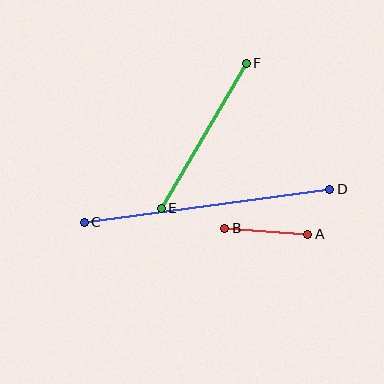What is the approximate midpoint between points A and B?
The midpoint is at approximately (266, 231) pixels.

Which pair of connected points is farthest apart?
Points C and D are farthest apart.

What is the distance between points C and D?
The distance is approximately 248 pixels.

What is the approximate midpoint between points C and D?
The midpoint is at approximately (207, 206) pixels.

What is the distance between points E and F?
The distance is approximately 168 pixels.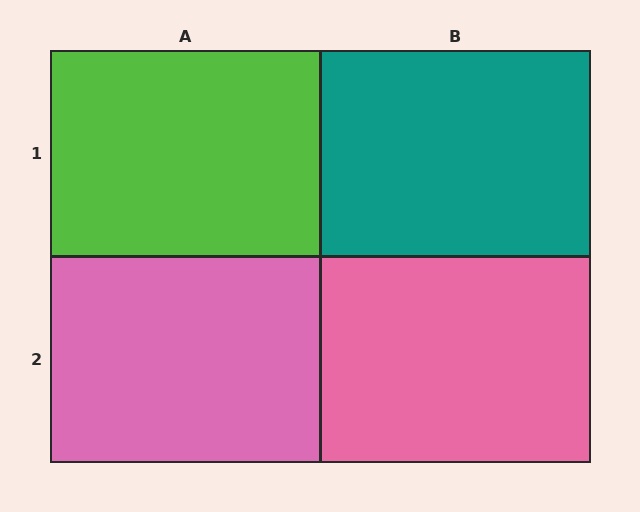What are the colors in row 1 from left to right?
Lime, teal.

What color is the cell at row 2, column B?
Pink.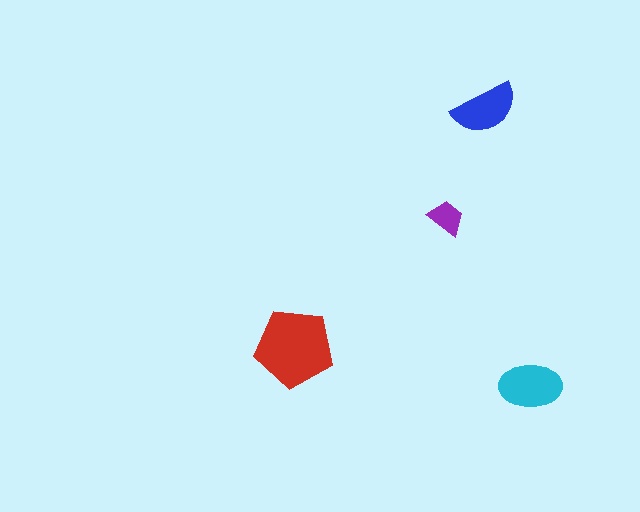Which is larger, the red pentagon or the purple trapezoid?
The red pentagon.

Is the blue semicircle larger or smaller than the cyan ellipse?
Smaller.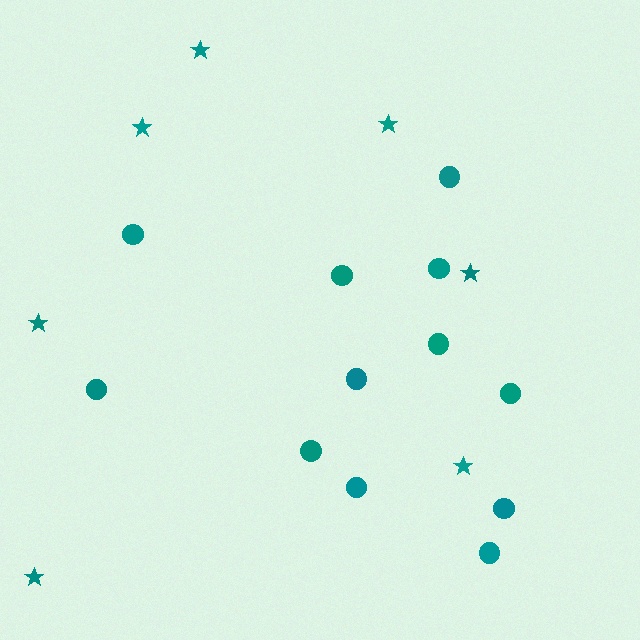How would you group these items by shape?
There are 2 groups: one group of stars (7) and one group of circles (12).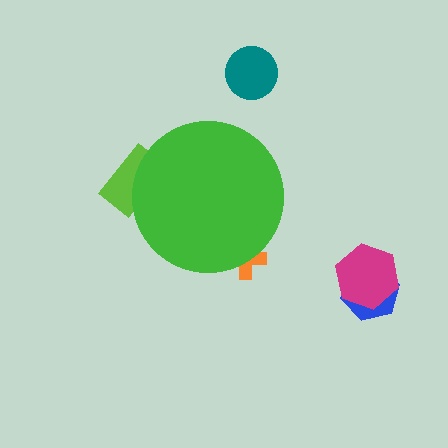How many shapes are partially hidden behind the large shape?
2 shapes are partially hidden.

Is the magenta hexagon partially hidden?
No, the magenta hexagon is fully visible.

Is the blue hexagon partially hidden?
No, the blue hexagon is fully visible.